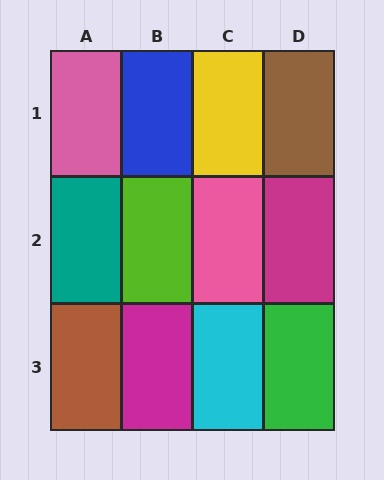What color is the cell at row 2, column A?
Teal.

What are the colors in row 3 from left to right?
Brown, magenta, cyan, green.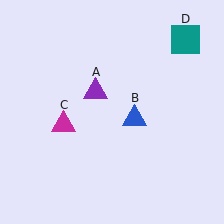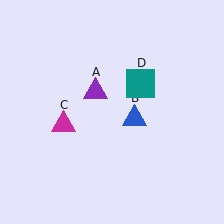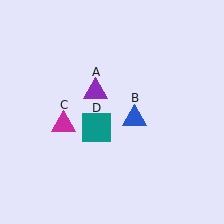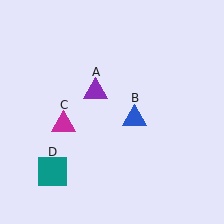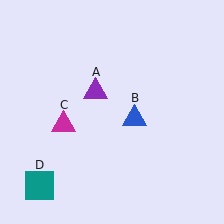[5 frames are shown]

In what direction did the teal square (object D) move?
The teal square (object D) moved down and to the left.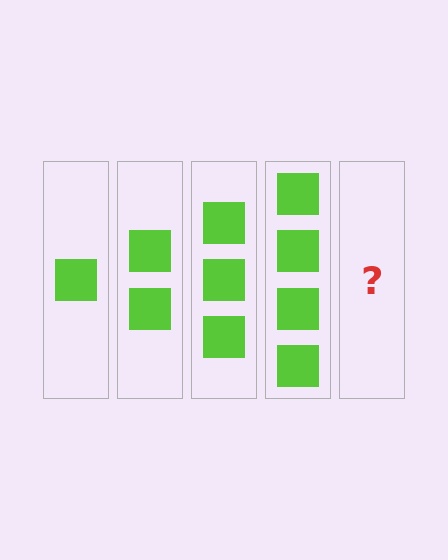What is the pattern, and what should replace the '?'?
The pattern is that each step adds one more square. The '?' should be 5 squares.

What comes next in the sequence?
The next element should be 5 squares.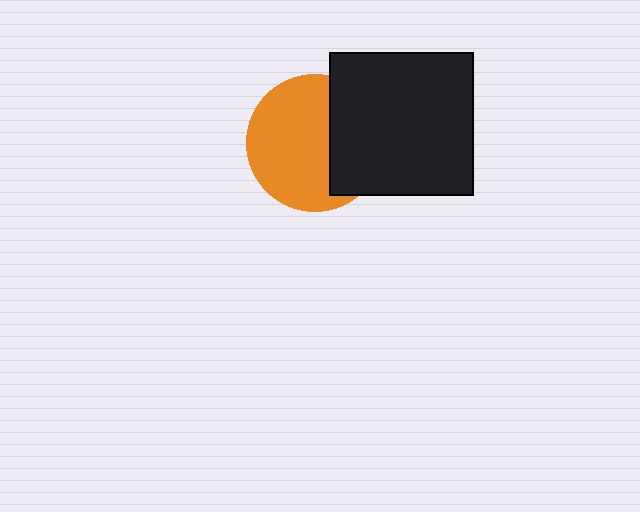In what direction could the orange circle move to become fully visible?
The orange circle could move left. That would shift it out from behind the black square entirely.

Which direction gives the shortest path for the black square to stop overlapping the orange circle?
Moving right gives the shortest separation.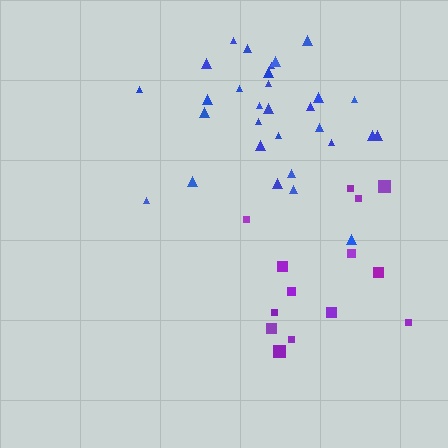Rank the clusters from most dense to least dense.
purple, blue.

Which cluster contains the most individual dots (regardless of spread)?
Blue (30).